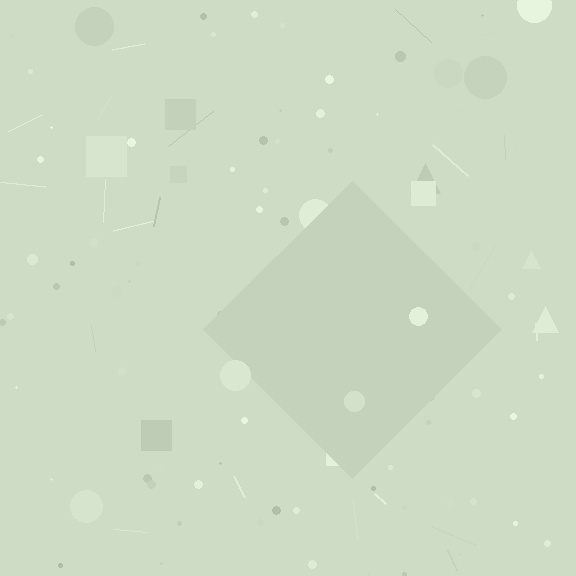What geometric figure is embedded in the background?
A diamond is embedded in the background.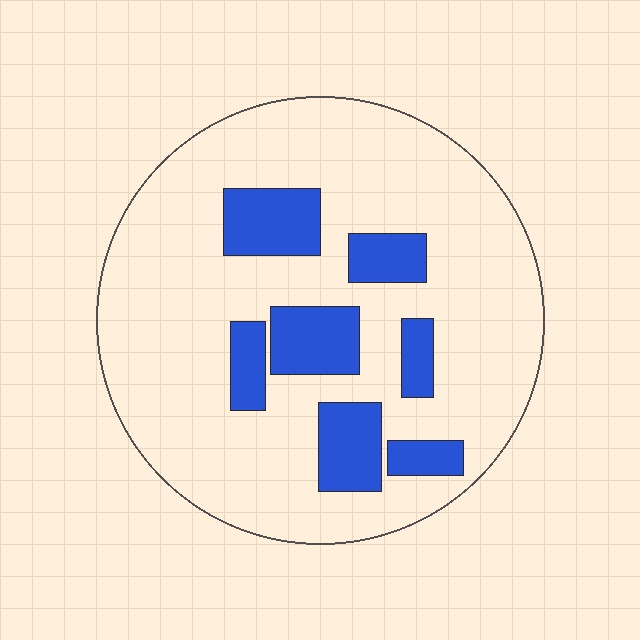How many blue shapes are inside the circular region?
7.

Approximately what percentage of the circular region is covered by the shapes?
Approximately 20%.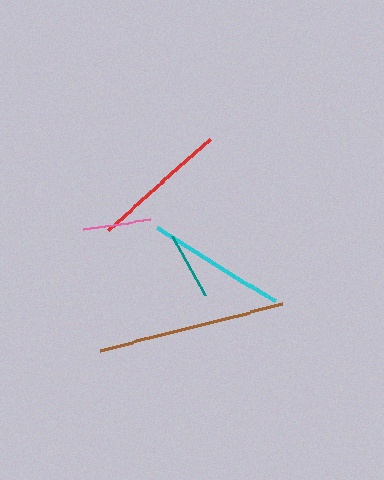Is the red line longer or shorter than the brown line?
The brown line is longer than the red line.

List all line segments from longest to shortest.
From longest to shortest: brown, cyan, red, pink, teal.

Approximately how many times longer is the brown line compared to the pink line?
The brown line is approximately 2.7 times the length of the pink line.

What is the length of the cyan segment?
The cyan segment is approximately 138 pixels long.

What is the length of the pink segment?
The pink segment is approximately 68 pixels long.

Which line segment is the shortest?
The teal line is the shortest at approximately 67 pixels.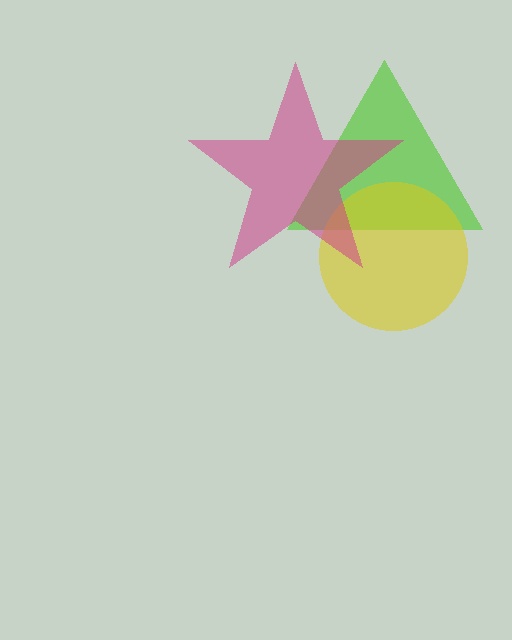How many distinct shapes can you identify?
There are 3 distinct shapes: a lime triangle, a yellow circle, a magenta star.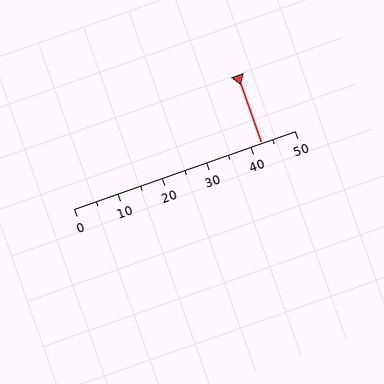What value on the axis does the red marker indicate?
The marker indicates approximately 42.5.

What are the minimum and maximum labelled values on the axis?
The axis runs from 0 to 50.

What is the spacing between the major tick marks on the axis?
The major ticks are spaced 10 apart.